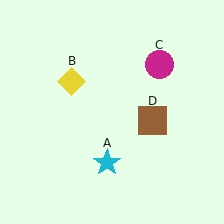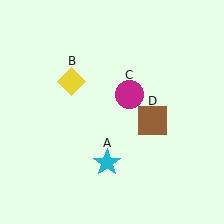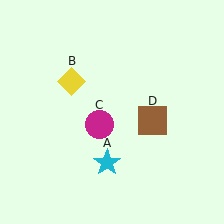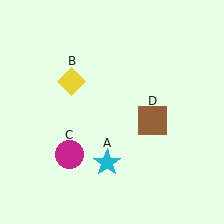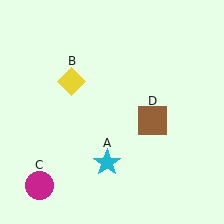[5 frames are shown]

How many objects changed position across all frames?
1 object changed position: magenta circle (object C).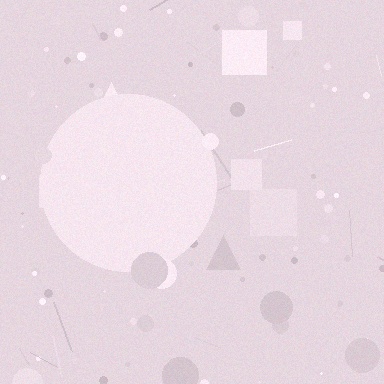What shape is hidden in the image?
A circle is hidden in the image.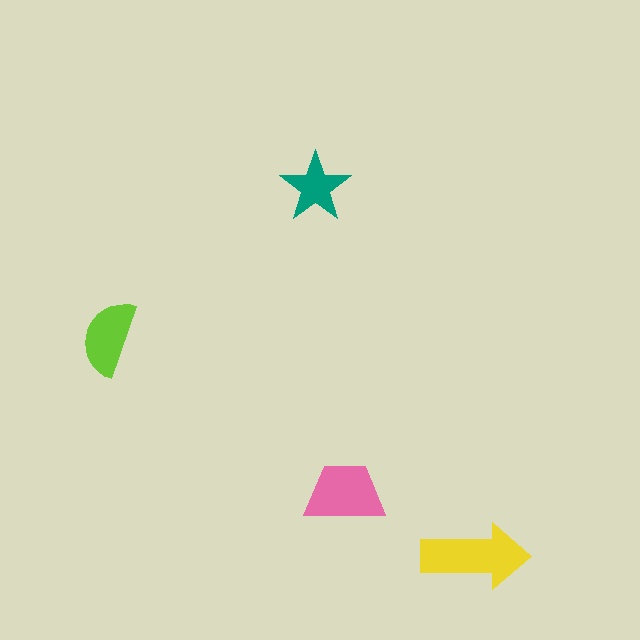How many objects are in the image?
There are 4 objects in the image.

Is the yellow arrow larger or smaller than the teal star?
Larger.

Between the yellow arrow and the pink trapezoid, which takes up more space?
The yellow arrow.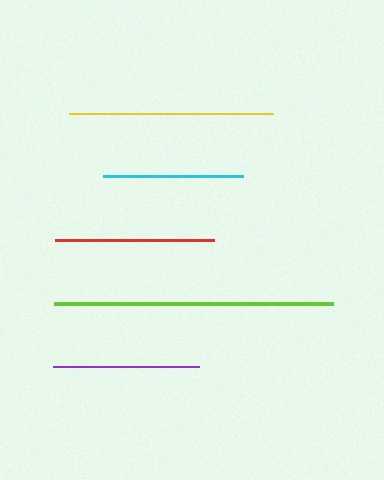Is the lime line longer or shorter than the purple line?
The lime line is longer than the purple line.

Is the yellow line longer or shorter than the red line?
The yellow line is longer than the red line.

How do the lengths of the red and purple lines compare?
The red and purple lines are approximately the same length.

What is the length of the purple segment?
The purple segment is approximately 146 pixels long.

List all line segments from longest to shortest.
From longest to shortest: lime, yellow, red, purple, cyan.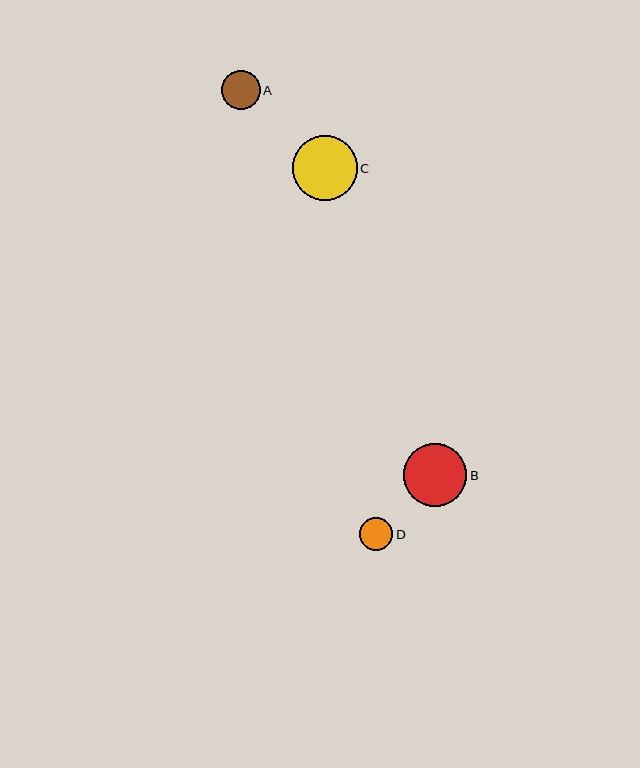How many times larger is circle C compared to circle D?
Circle C is approximately 2.0 times the size of circle D.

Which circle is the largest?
Circle C is the largest with a size of approximately 65 pixels.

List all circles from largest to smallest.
From largest to smallest: C, B, A, D.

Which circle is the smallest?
Circle D is the smallest with a size of approximately 33 pixels.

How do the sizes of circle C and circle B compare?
Circle C and circle B are approximately the same size.